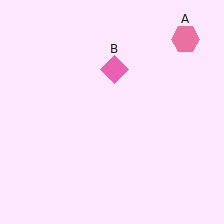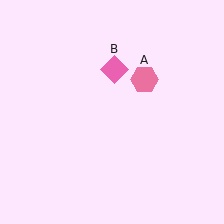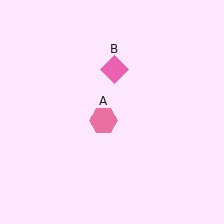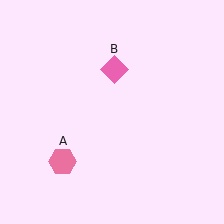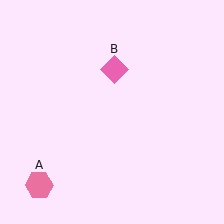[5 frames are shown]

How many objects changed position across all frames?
1 object changed position: pink hexagon (object A).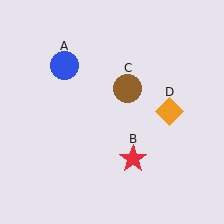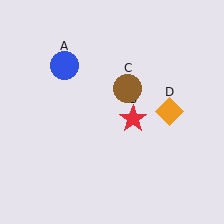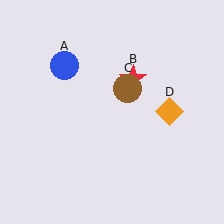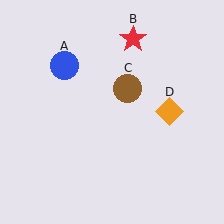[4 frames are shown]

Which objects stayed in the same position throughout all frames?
Blue circle (object A) and brown circle (object C) and orange diamond (object D) remained stationary.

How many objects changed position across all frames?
1 object changed position: red star (object B).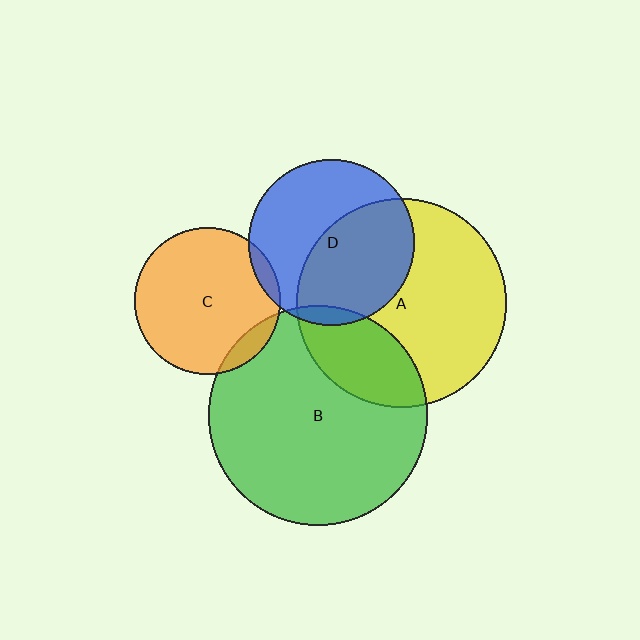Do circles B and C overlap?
Yes.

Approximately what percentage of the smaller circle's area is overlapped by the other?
Approximately 10%.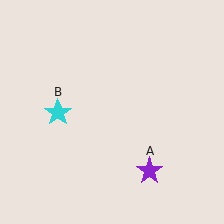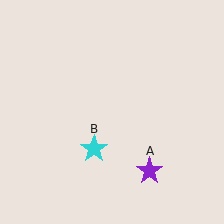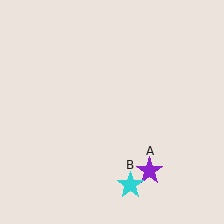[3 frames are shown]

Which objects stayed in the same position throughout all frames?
Purple star (object A) remained stationary.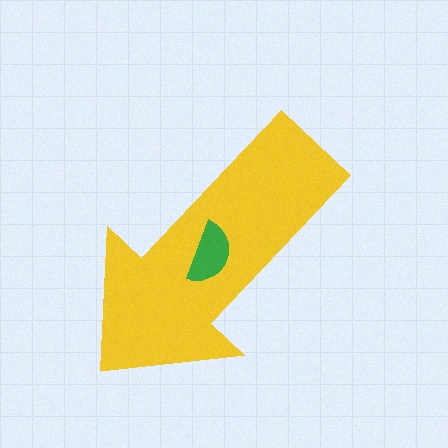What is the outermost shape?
The yellow arrow.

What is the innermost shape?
The green semicircle.